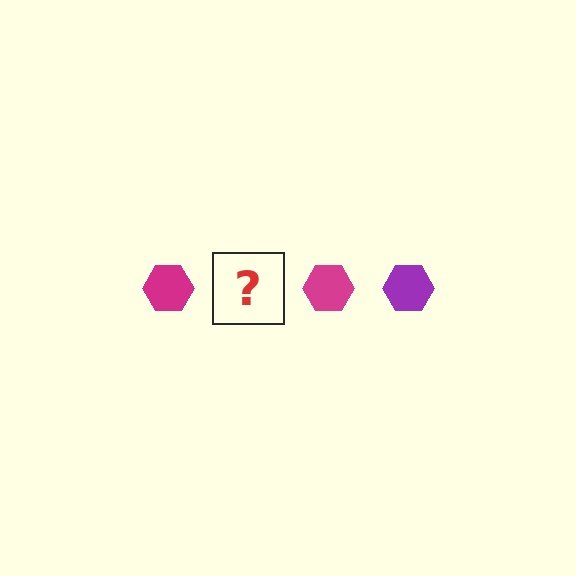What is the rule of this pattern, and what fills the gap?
The rule is that the pattern cycles through magenta, purple hexagons. The gap should be filled with a purple hexagon.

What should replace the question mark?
The question mark should be replaced with a purple hexagon.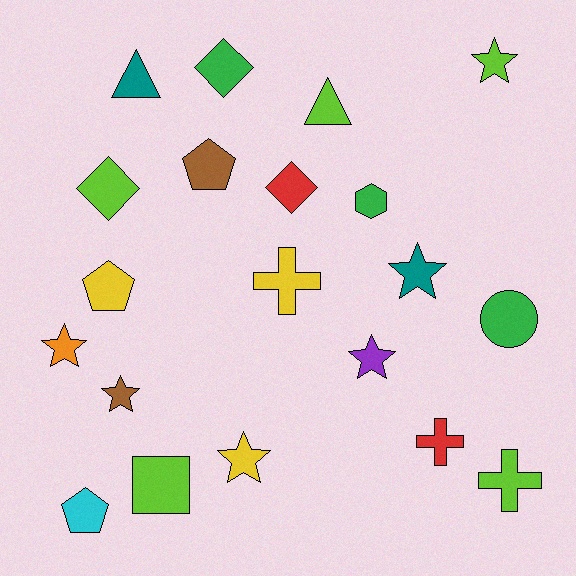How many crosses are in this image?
There are 3 crosses.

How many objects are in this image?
There are 20 objects.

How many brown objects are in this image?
There are 2 brown objects.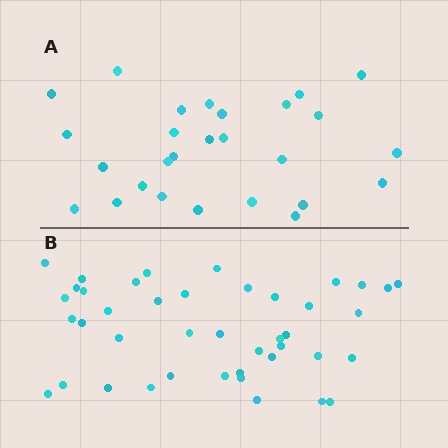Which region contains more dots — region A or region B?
Region B (the bottom region) has more dots.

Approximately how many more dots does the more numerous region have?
Region B has approximately 15 more dots than region A.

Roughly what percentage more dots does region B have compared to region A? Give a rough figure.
About 55% more.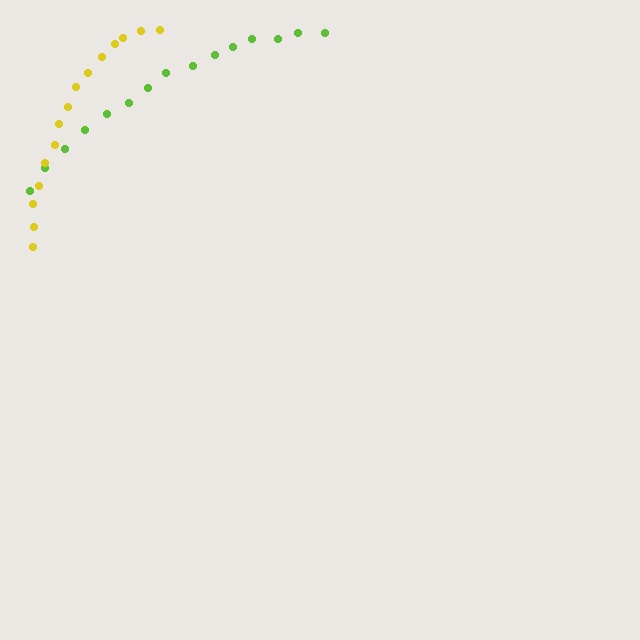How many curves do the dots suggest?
There are 2 distinct paths.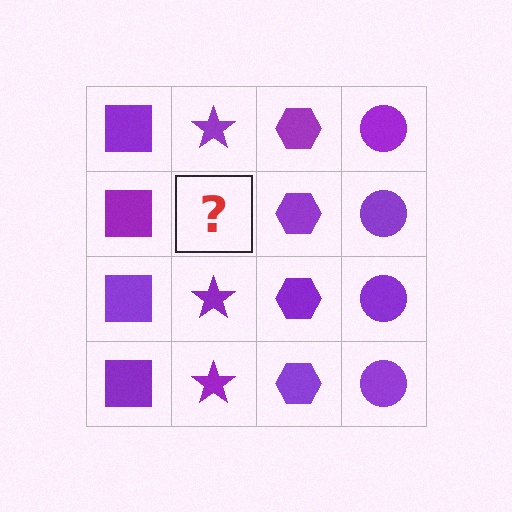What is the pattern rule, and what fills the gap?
The rule is that each column has a consistent shape. The gap should be filled with a purple star.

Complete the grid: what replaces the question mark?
The question mark should be replaced with a purple star.